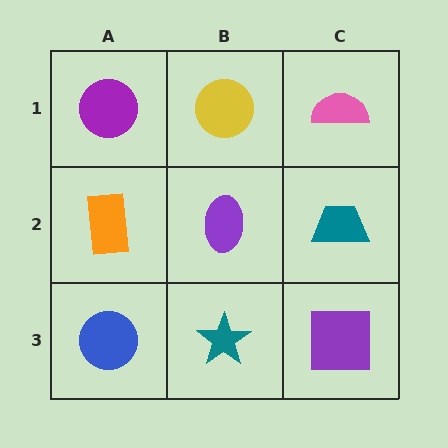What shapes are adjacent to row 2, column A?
A purple circle (row 1, column A), a blue circle (row 3, column A), a purple ellipse (row 2, column B).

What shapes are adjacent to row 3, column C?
A teal trapezoid (row 2, column C), a teal star (row 3, column B).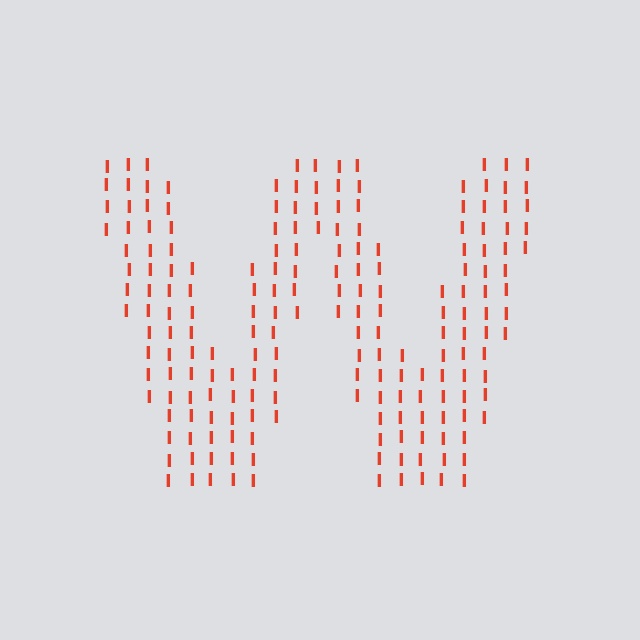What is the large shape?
The large shape is the letter W.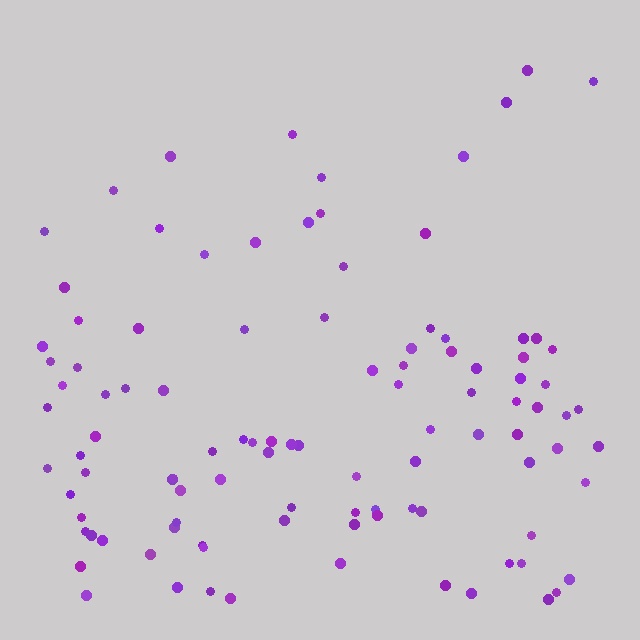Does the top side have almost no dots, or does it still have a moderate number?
Still a moderate number, just noticeably fewer than the bottom.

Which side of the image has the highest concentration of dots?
The bottom.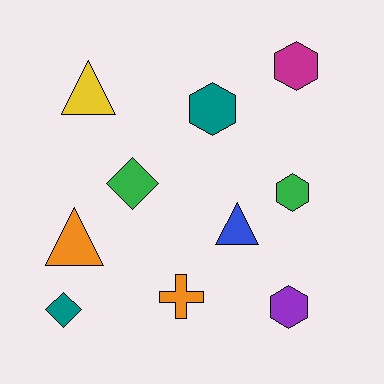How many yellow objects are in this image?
There is 1 yellow object.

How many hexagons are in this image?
There are 4 hexagons.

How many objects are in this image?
There are 10 objects.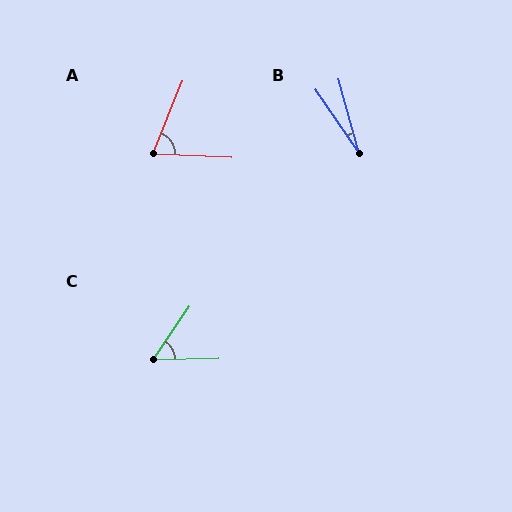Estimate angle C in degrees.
Approximately 54 degrees.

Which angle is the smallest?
B, at approximately 19 degrees.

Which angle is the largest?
A, at approximately 70 degrees.